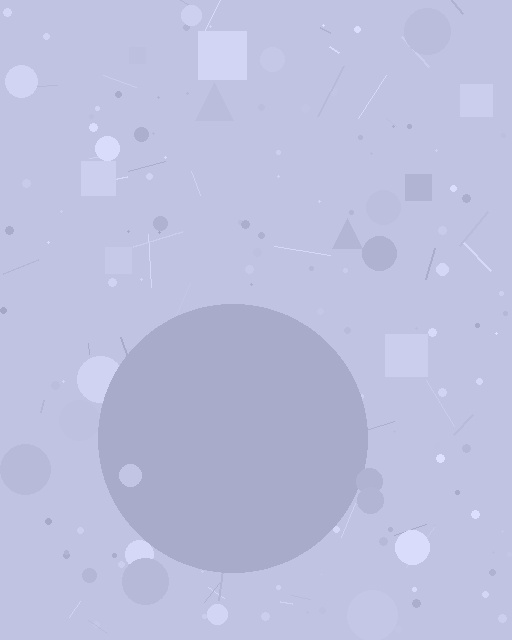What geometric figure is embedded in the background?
A circle is embedded in the background.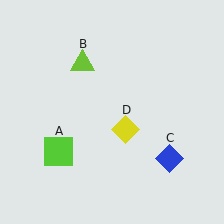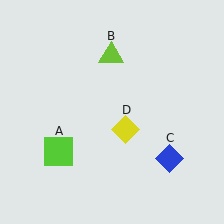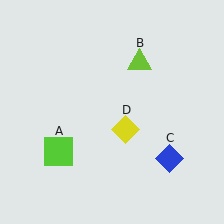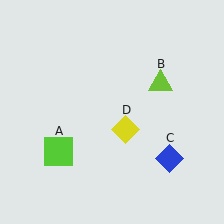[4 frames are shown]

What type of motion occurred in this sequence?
The lime triangle (object B) rotated clockwise around the center of the scene.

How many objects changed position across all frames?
1 object changed position: lime triangle (object B).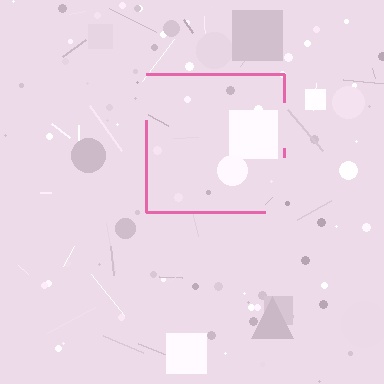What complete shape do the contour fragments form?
The contour fragments form a square.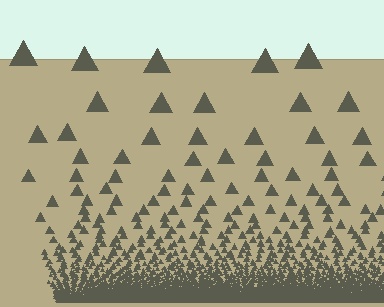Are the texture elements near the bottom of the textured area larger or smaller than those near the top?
Smaller. The gradient is inverted — elements near the bottom are smaller and denser.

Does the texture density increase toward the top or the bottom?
Density increases toward the bottom.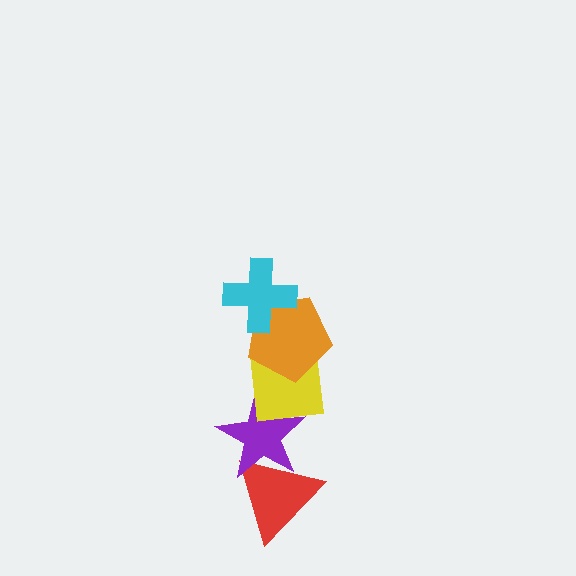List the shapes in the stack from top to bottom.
From top to bottom: the cyan cross, the orange pentagon, the yellow square, the purple star, the red triangle.